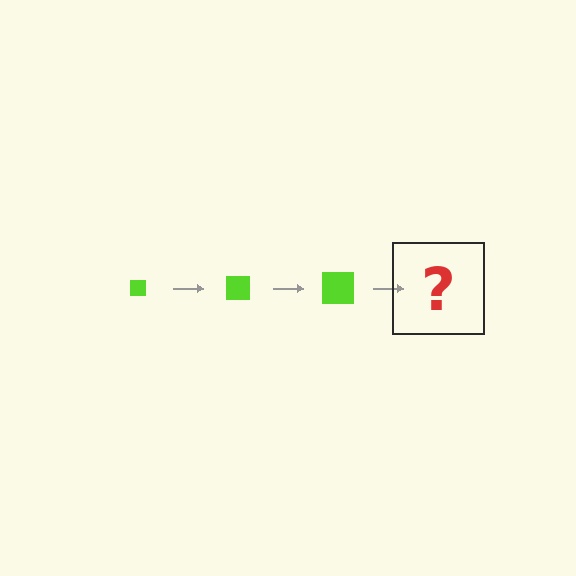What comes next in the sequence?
The next element should be a lime square, larger than the previous one.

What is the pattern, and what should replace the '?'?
The pattern is that the square gets progressively larger each step. The '?' should be a lime square, larger than the previous one.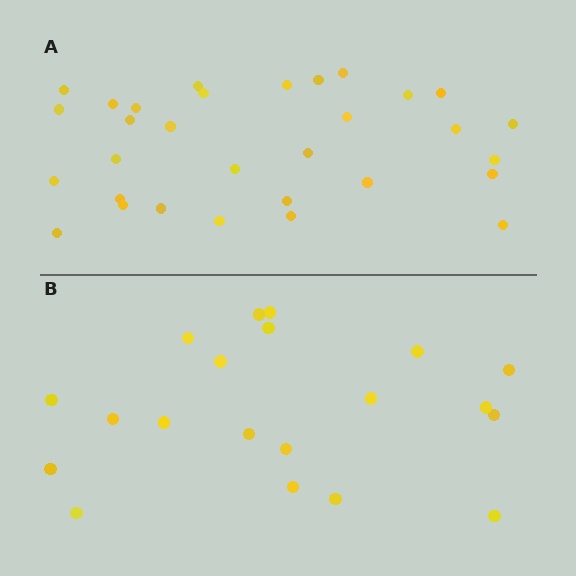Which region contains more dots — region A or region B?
Region A (the top region) has more dots.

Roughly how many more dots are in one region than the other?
Region A has roughly 12 or so more dots than region B.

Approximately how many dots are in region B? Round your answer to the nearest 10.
About 20 dots.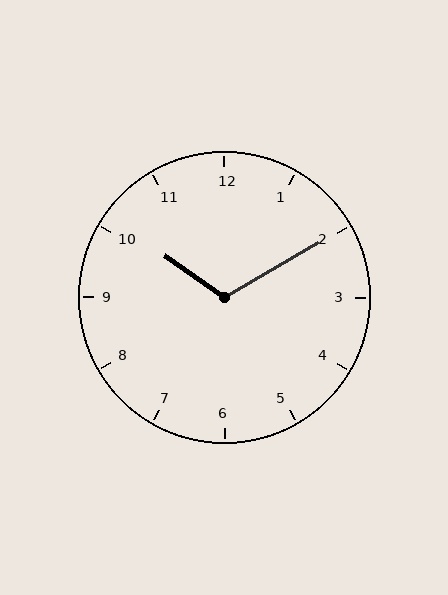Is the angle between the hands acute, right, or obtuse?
It is obtuse.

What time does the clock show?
10:10.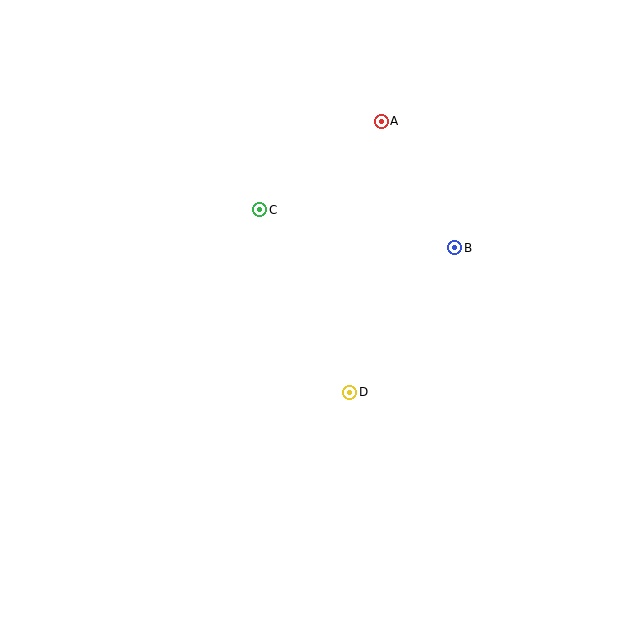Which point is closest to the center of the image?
Point D at (350, 392) is closest to the center.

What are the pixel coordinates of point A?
Point A is at (381, 121).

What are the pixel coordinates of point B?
Point B is at (455, 248).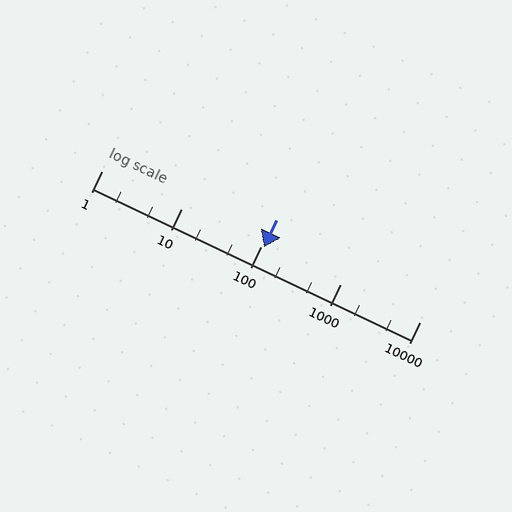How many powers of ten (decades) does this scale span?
The scale spans 4 decades, from 1 to 10000.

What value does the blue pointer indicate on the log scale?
The pointer indicates approximately 110.